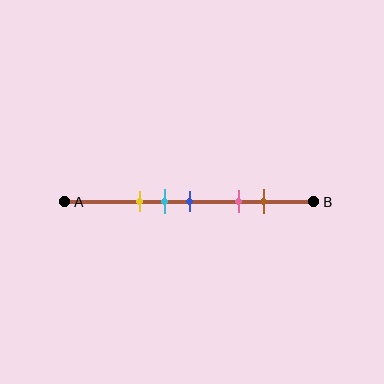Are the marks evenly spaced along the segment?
No, the marks are not evenly spaced.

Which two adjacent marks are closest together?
The cyan and blue marks are the closest adjacent pair.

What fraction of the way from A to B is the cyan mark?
The cyan mark is approximately 40% (0.4) of the way from A to B.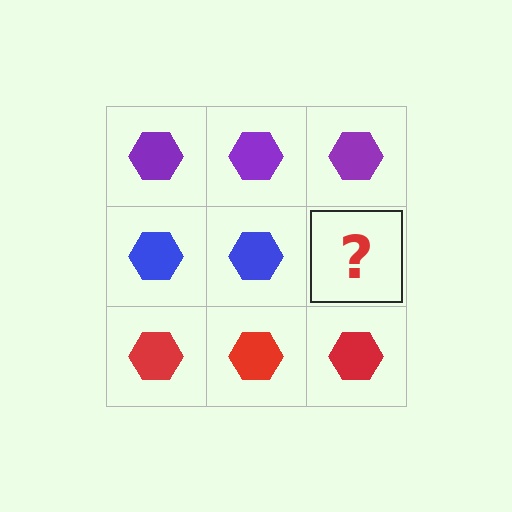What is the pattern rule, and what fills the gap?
The rule is that each row has a consistent color. The gap should be filled with a blue hexagon.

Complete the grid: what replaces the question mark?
The question mark should be replaced with a blue hexagon.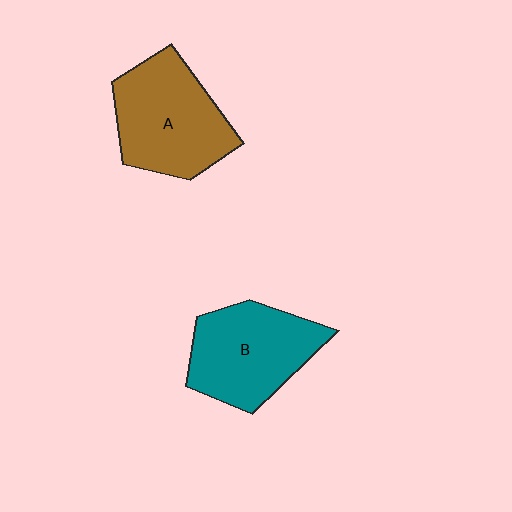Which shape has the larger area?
Shape A (brown).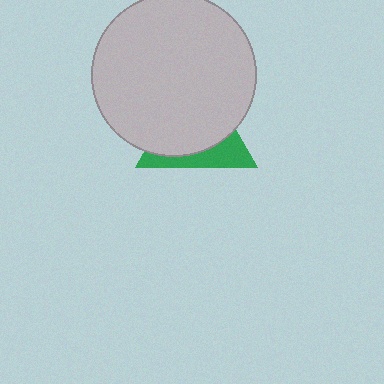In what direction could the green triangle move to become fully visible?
The green triangle could move down. That would shift it out from behind the light gray circle entirely.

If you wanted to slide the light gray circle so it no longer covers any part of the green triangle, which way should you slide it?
Slide it up — that is the most direct way to separate the two shapes.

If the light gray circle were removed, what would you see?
You would see the complete green triangle.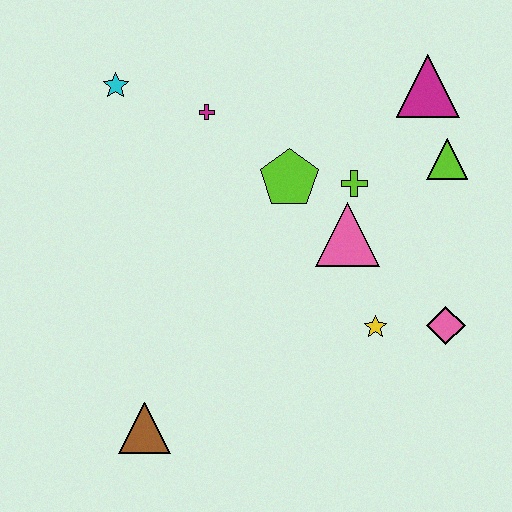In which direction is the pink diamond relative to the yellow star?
The pink diamond is to the right of the yellow star.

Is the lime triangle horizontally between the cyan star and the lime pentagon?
No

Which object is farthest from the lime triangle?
The brown triangle is farthest from the lime triangle.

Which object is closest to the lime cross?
The pink triangle is closest to the lime cross.